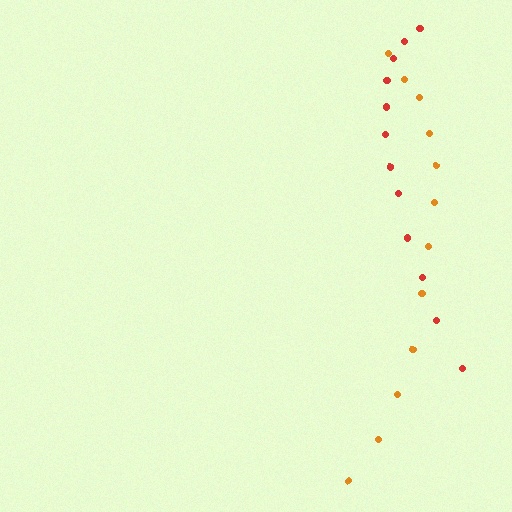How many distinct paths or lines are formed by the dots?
There are 2 distinct paths.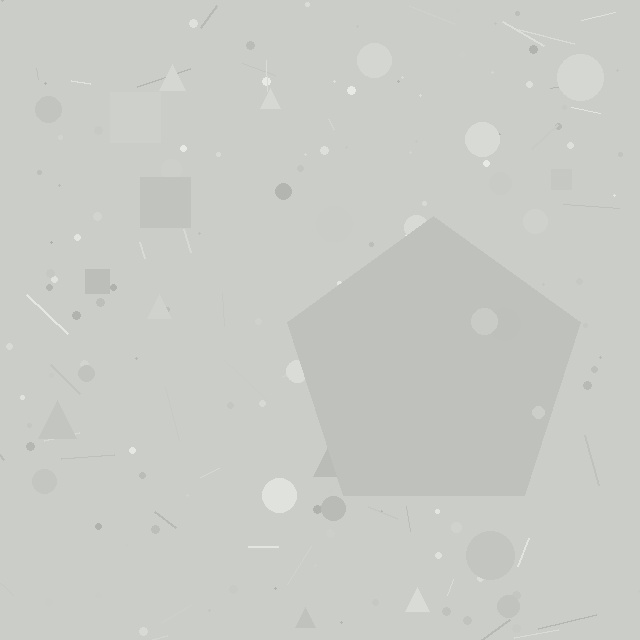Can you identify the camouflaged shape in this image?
The camouflaged shape is a pentagon.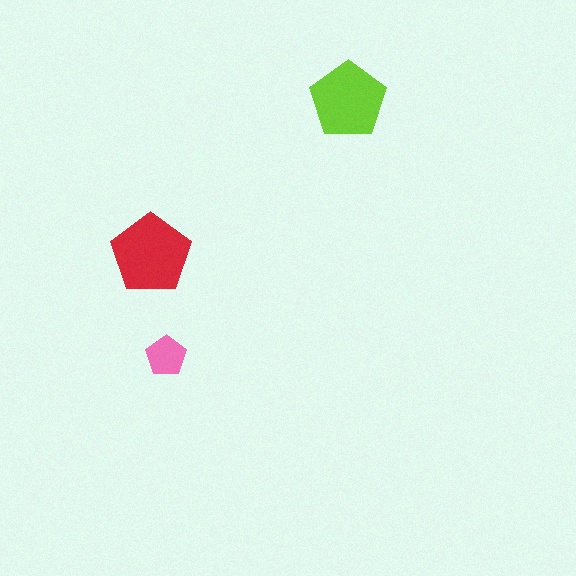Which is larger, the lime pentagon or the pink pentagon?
The lime one.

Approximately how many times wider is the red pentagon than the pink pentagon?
About 2 times wider.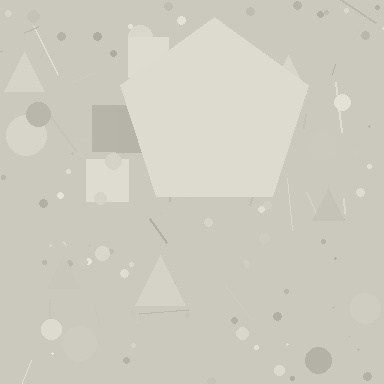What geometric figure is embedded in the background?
A pentagon is embedded in the background.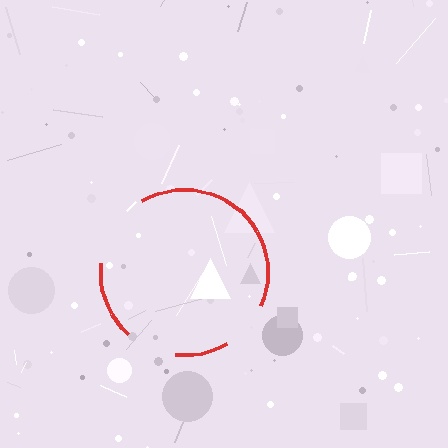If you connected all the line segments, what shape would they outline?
They would outline a circle.